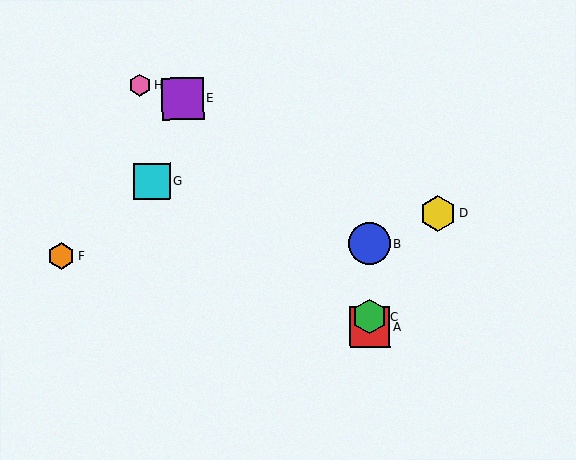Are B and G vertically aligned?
No, B is at x≈369 and G is at x≈152.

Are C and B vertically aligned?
Yes, both are at x≈370.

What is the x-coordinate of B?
Object B is at x≈369.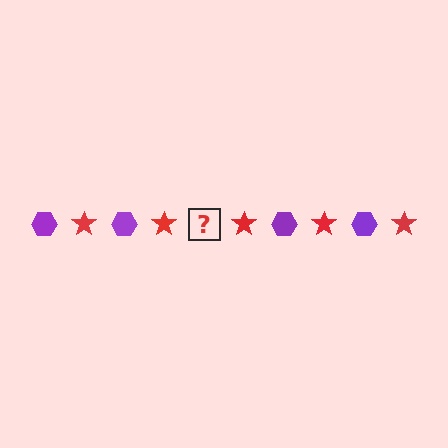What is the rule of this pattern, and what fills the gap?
The rule is that the pattern alternates between purple hexagon and red star. The gap should be filled with a purple hexagon.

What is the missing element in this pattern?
The missing element is a purple hexagon.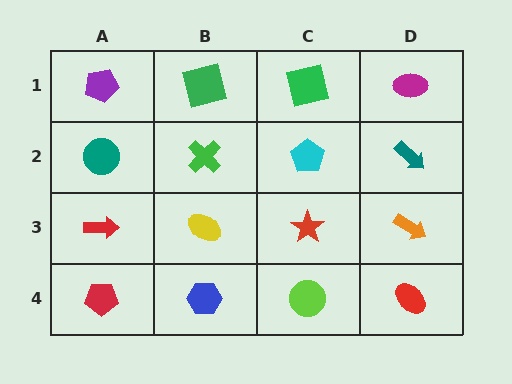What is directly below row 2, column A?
A red arrow.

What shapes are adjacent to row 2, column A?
A purple pentagon (row 1, column A), a red arrow (row 3, column A), a green cross (row 2, column B).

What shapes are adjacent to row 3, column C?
A cyan pentagon (row 2, column C), a lime circle (row 4, column C), a yellow ellipse (row 3, column B), an orange arrow (row 3, column D).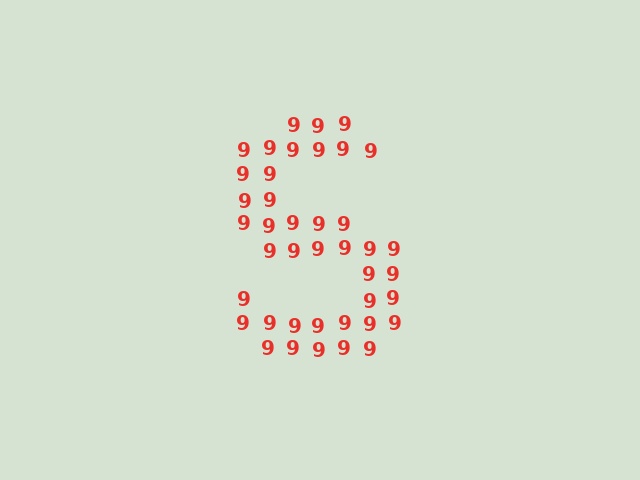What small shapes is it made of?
It is made of small digit 9's.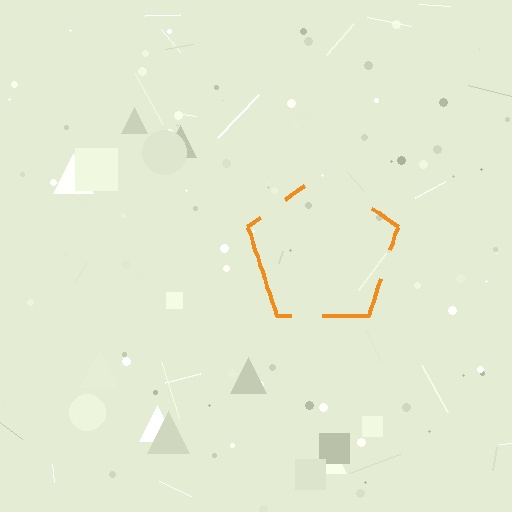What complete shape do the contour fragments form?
The contour fragments form a pentagon.